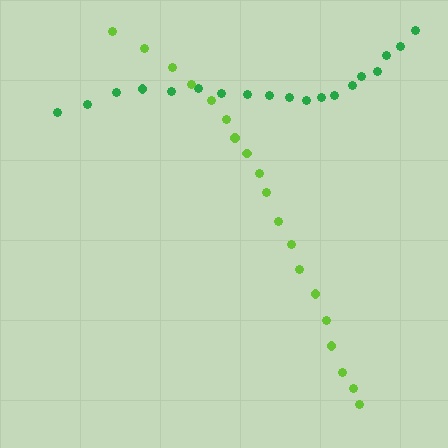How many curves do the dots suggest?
There are 2 distinct paths.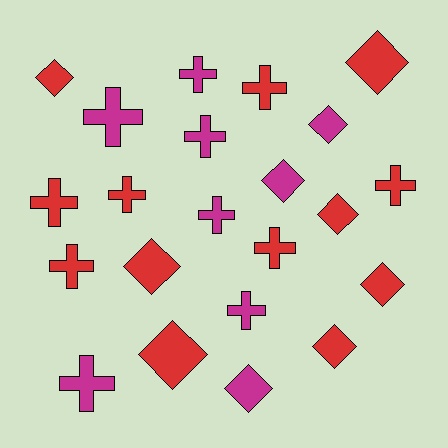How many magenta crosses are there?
There are 6 magenta crosses.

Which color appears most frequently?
Red, with 13 objects.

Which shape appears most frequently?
Cross, with 12 objects.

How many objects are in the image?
There are 22 objects.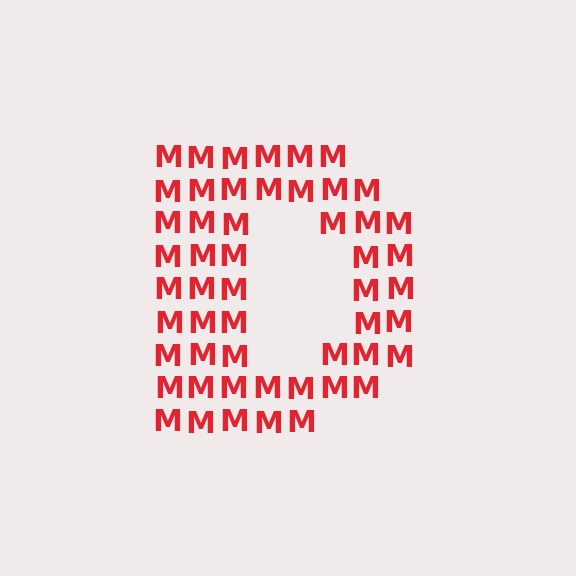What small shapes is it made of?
It is made of small letter M's.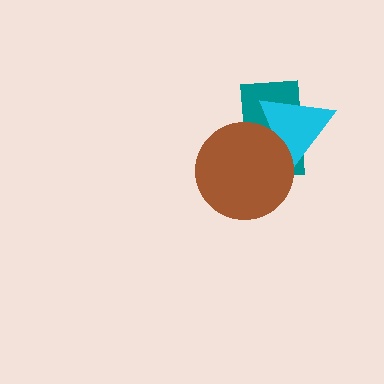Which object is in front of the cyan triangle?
The brown circle is in front of the cyan triangle.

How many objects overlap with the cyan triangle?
2 objects overlap with the cyan triangle.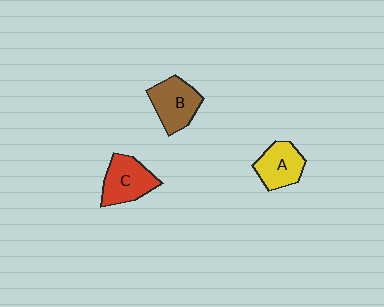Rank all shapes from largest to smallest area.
From largest to smallest: C (red), B (brown), A (yellow).